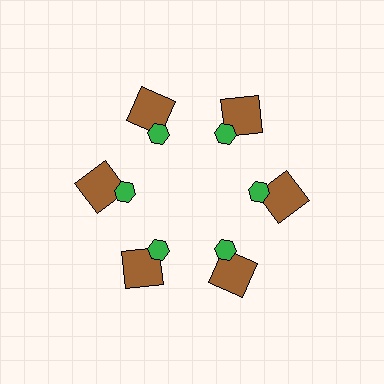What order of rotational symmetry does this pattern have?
This pattern has 6-fold rotational symmetry.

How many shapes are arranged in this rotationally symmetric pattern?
There are 12 shapes, arranged in 6 groups of 2.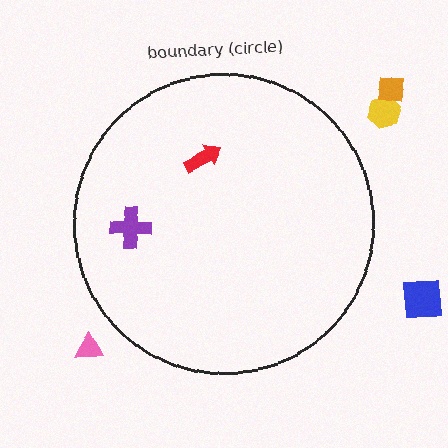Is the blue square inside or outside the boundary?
Outside.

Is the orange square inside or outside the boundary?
Outside.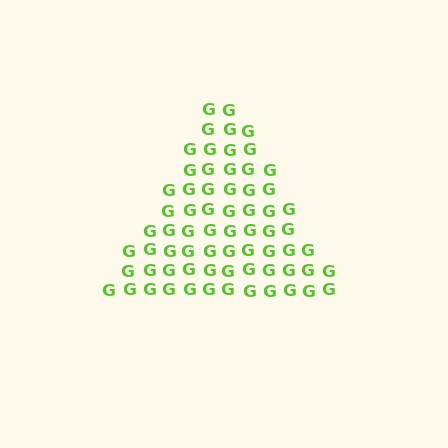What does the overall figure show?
The overall figure shows a triangle.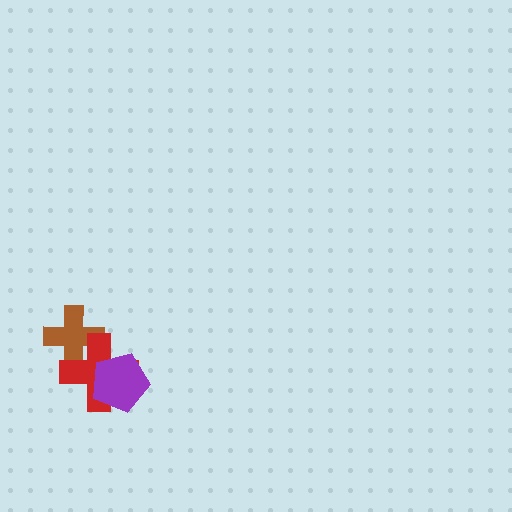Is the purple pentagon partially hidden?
No, no other shape covers it.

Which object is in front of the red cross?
The purple pentagon is in front of the red cross.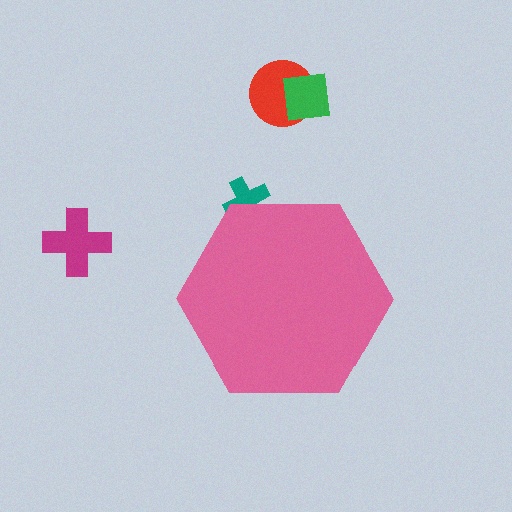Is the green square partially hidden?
No, the green square is fully visible.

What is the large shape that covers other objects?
A pink hexagon.